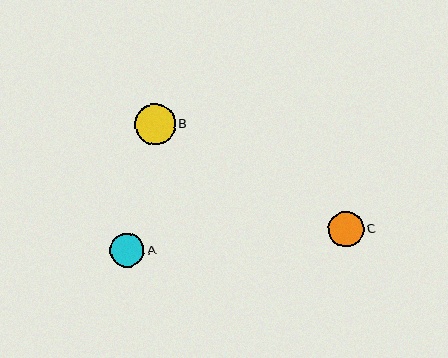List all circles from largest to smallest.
From largest to smallest: B, C, A.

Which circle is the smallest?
Circle A is the smallest with a size of approximately 34 pixels.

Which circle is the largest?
Circle B is the largest with a size of approximately 41 pixels.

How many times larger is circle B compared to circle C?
Circle B is approximately 1.2 times the size of circle C.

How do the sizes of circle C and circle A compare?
Circle C and circle A are approximately the same size.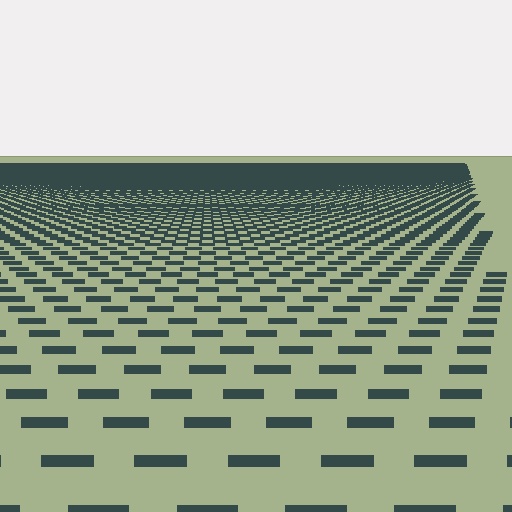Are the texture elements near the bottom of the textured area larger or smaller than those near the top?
Larger. Near the bottom, elements are closer to the viewer and appear at a bigger on-screen size.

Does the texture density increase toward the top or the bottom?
Density increases toward the top.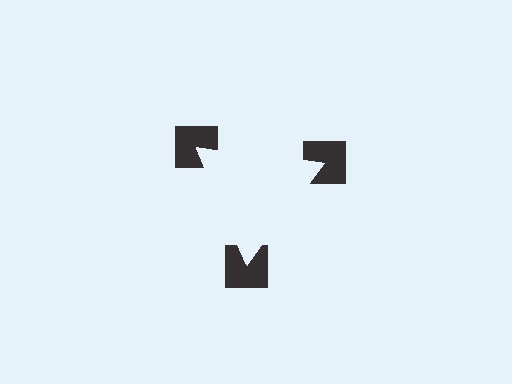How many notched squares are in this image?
There are 3 — one at each vertex of the illusory triangle.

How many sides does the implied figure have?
3 sides.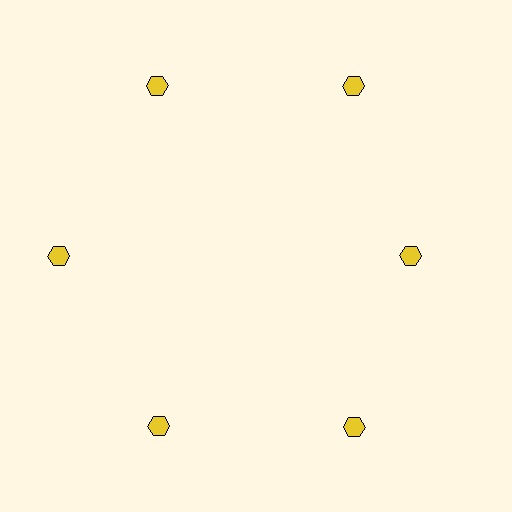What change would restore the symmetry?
The symmetry would be restored by moving it outward, back onto the ring so that all 6 hexagons sit at equal angles and equal distance from the center.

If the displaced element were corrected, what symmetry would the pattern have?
It would have 6-fold rotational symmetry — the pattern would map onto itself every 60 degrees.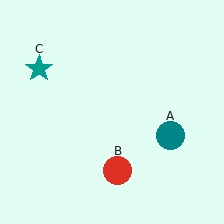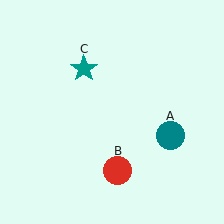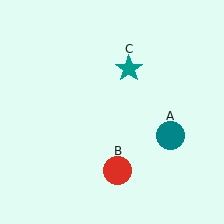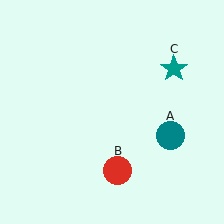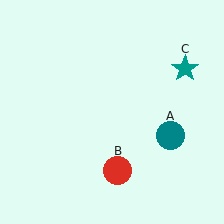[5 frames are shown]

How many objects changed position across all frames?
1 object changed position: teal star (object C).